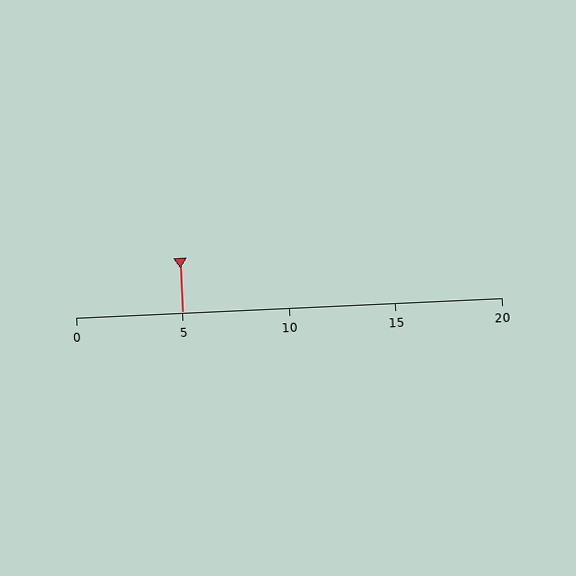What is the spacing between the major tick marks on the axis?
The major ticks are spaced 5 apart.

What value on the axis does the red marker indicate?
The marker indicates approximately 5.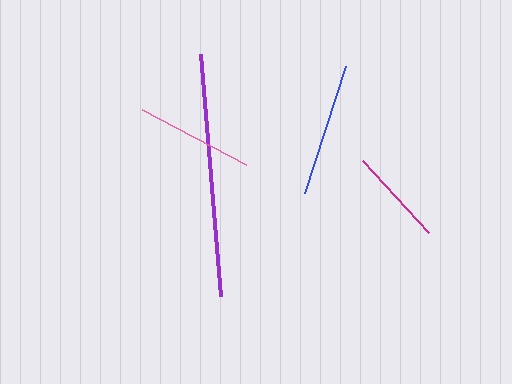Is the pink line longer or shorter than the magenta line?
The pink line is longer than the magenta line.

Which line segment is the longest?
The purple line is the longest at approximately 243 pixels.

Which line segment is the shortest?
The magenta line is the shortest at approximately 97 pixels.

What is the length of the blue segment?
The blue segment is approximately 133 pixels long.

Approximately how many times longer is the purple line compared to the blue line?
The purple line is approximately 1.8 times the length of the blue line.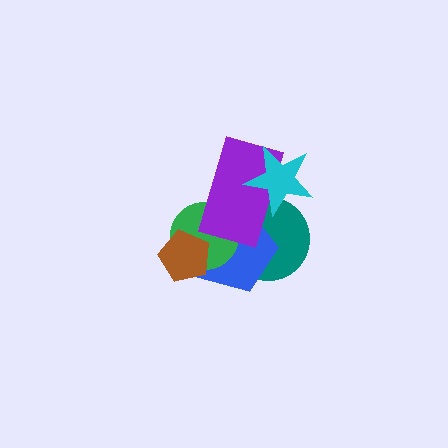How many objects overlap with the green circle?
4 objects overlap with the green circle.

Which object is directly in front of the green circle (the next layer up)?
The purple rectangle is directly in front of the green circle.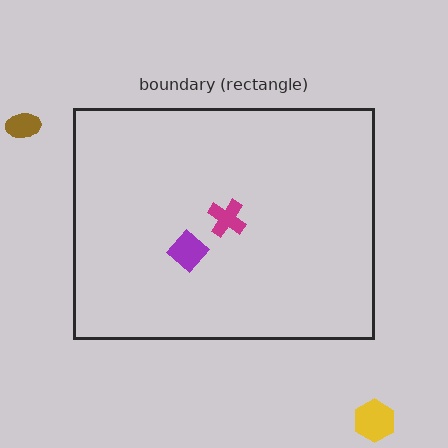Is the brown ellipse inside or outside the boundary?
Outside.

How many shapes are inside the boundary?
2 inside, 2 outside.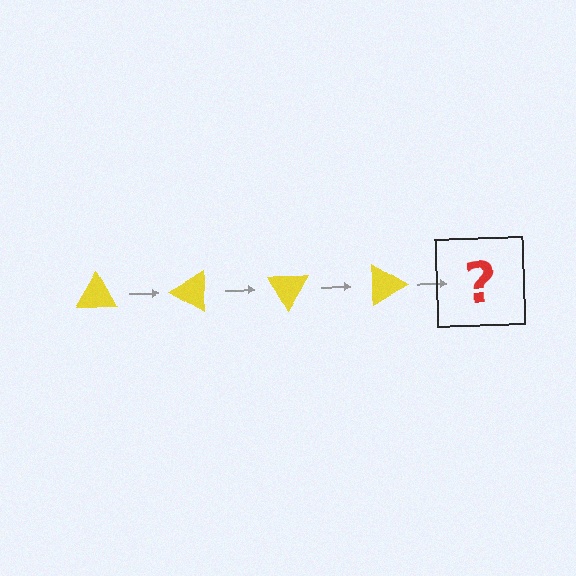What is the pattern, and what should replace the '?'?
The pattern is that the triangle rotates 30 degrees each step. The '?' should be a yellow triangle rotated 120 degrees.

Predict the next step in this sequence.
The next step is a yellow triangle rotated 120 degrees.